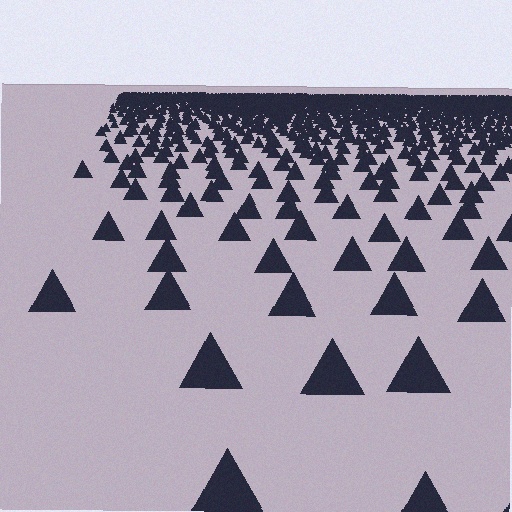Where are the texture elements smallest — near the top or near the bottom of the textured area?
Near the top.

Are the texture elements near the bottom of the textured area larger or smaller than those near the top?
Larger. Near the bottom, elements are closer to the viewer and appear at a bigger on-screen size.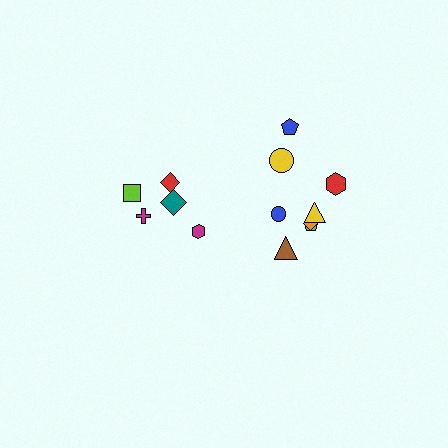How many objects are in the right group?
There are 8 objects.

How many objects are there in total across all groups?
There are 13 objects.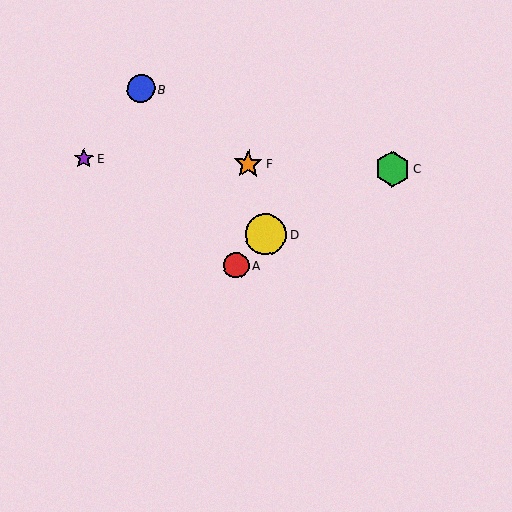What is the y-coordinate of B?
Object B is at y≈89.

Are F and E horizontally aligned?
Yes, both are at y≈164.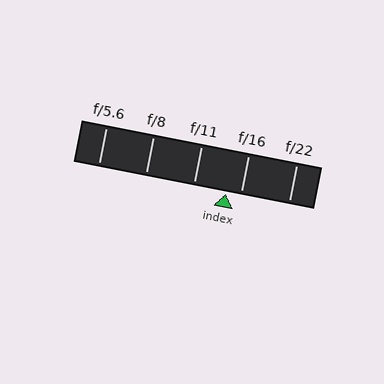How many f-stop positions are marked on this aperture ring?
There are 5 f-stop positions marked.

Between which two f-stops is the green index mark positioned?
The index mark is between f/11 and f/16.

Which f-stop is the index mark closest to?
The index mark is closest to f/16.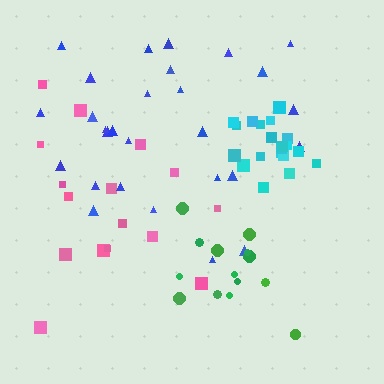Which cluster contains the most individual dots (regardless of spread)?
Blue (28).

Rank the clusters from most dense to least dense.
cyan, green, blue, pink.